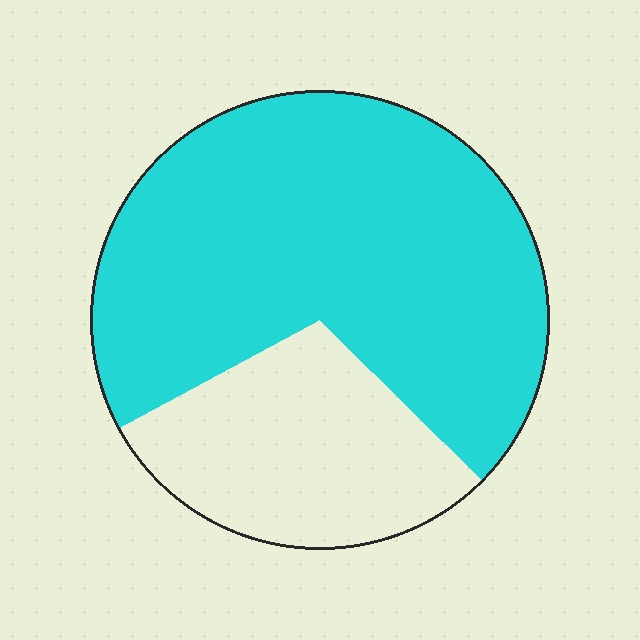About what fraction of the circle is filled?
About two thirds (2/3).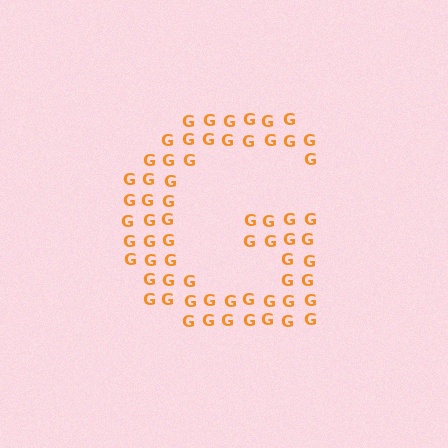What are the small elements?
The small elements are letter G's.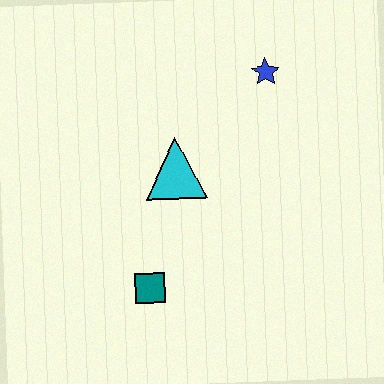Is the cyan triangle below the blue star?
Yes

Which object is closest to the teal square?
The cyan triangle is closest to the teal square.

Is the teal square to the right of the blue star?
No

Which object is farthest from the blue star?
The teal square is farthest from the blue star.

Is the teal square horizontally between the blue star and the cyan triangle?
No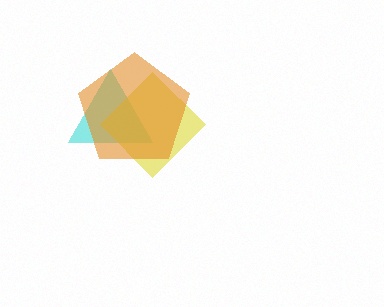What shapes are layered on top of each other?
The layered shapes are: a cyan triangle, a yellow diamond, an orange pentagon.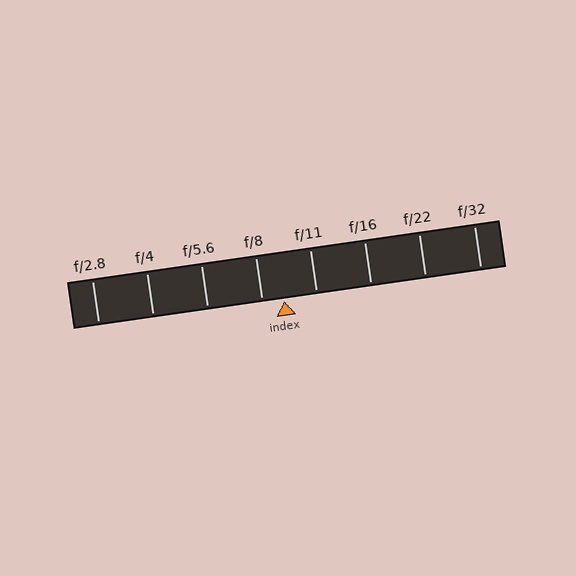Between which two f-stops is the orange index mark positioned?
The index mark is between f/8 and f/11.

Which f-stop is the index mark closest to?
The index mark is closest to f/8.